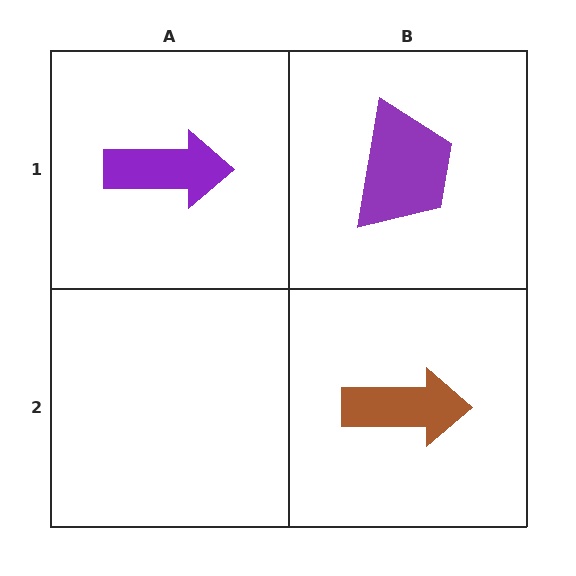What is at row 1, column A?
A purple arrow.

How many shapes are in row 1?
2 shapes.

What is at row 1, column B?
A purple trapezoid.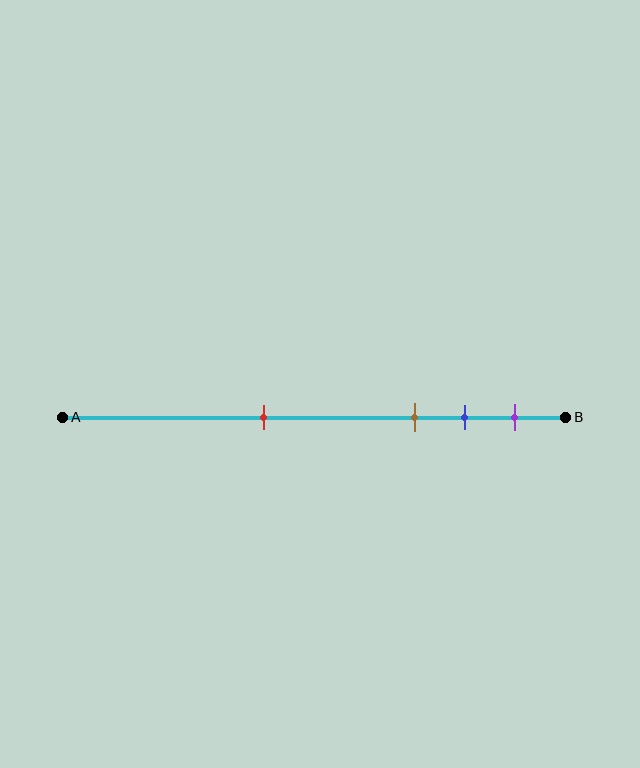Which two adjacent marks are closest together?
The blue and purple marks are the closest adjacent pair.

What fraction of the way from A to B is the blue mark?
The blue mark is approximately 80% (0.8) of the way from A to B.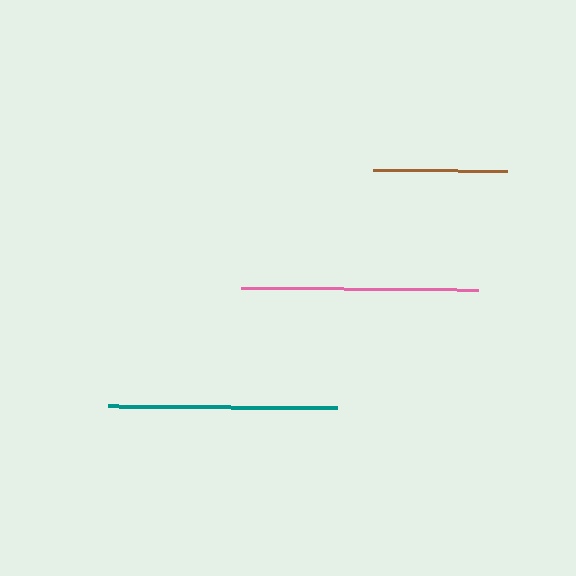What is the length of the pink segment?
The pink segment is approximately 237 pixels long.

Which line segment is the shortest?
The brown line is the shortest at approximately 135 pixels.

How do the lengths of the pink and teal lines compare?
The pink and teal lines are approximately the same length.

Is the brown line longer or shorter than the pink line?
The pink line is longer than the brown line.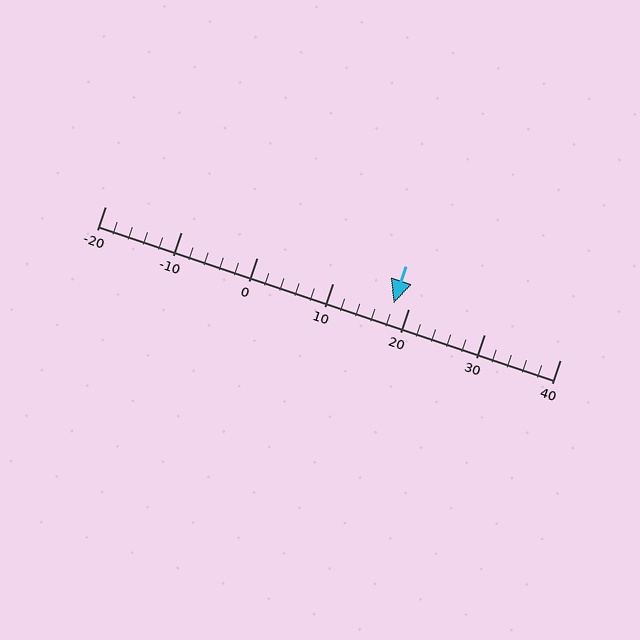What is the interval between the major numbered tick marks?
The major tick marks are spaced 10 units apart.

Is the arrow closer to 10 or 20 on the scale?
The arrow is closer to 20.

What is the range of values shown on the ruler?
The ruler shows values from -20 to 40.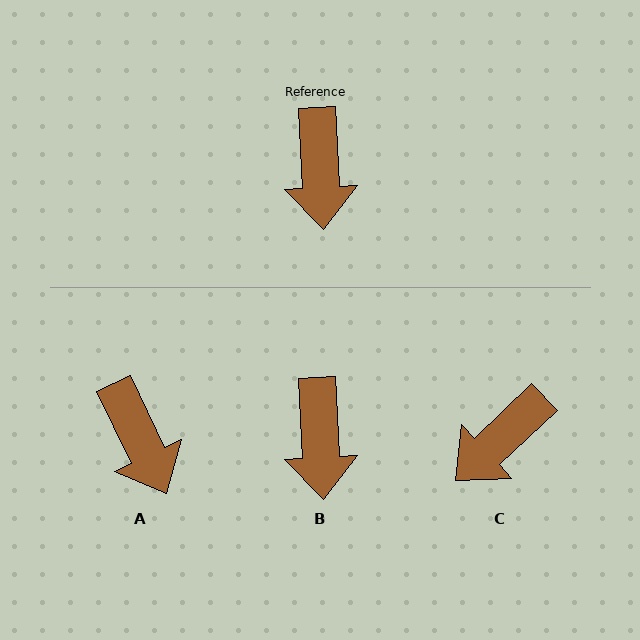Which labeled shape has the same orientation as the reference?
B.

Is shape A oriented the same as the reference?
No, it is off by about 23 degrees.